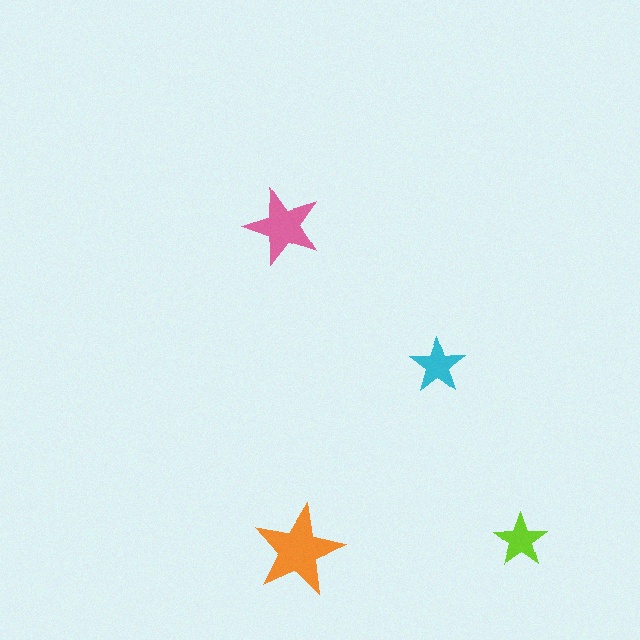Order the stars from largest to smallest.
the orange one, the pink one, the cyan one, the lime one.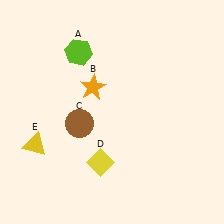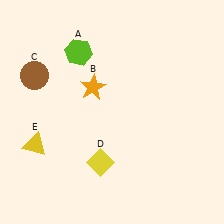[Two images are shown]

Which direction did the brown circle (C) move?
The brown circle (C) moved up.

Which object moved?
The brown circle (C) moved up.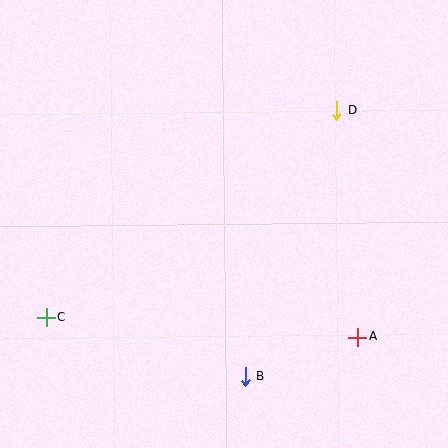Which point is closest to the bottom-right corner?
Point A is closest to the bottom-right corner.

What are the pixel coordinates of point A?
Point A is at (358, 337).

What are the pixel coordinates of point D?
Point D is at (337, 110).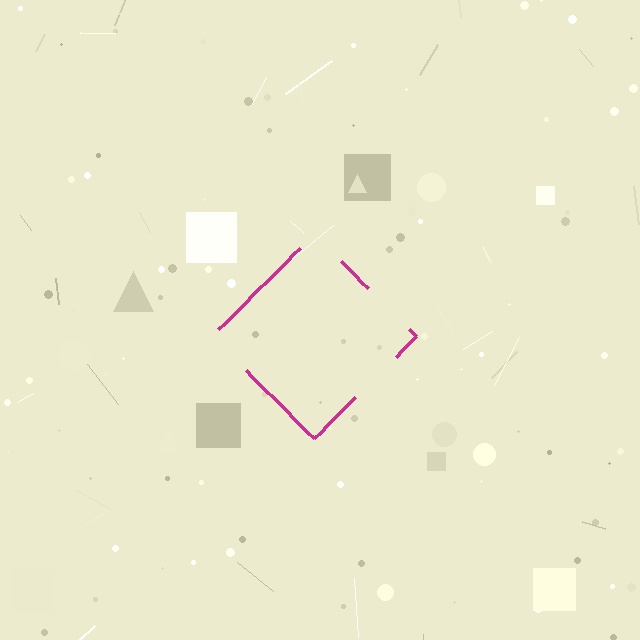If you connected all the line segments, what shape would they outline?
They would outline a diamond.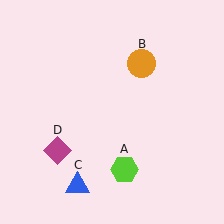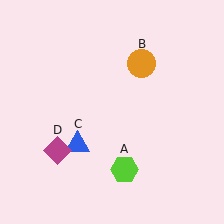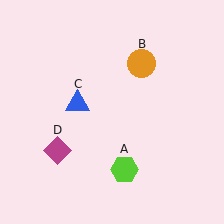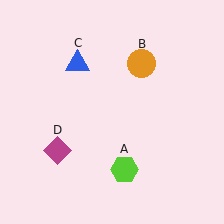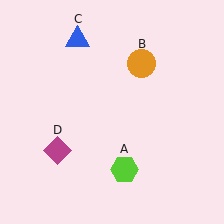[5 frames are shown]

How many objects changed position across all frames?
1 object changed position: blue triangle (object C).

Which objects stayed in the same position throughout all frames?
Lime hexagon (object A) and orange circle (object B) and magenta diamond (object D) remained stationary.